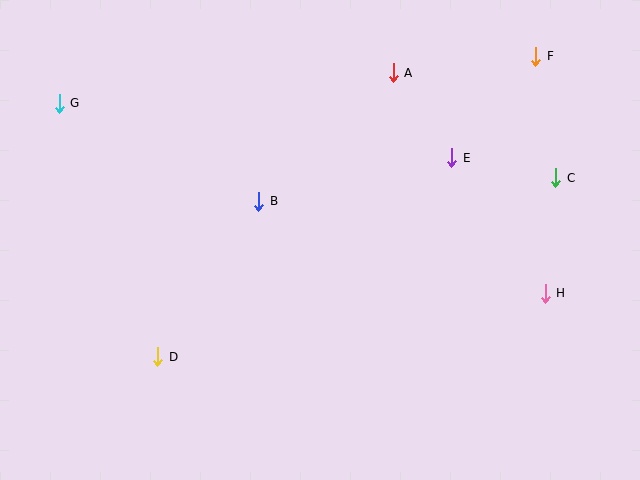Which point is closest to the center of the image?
Point B at (259, 201) is closest to the center.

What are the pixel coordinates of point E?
Point E is at (452, 158).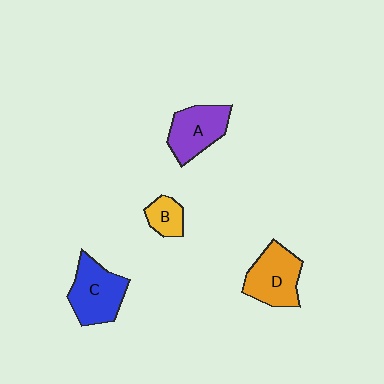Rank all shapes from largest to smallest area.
From largest to smallest: C (blue), D (orange), A (purple), B (yellow).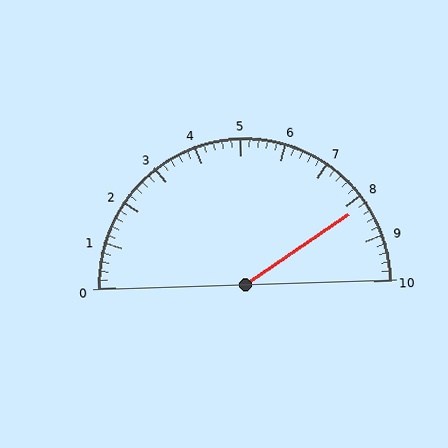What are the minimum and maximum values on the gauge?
The gauge ranges from 0 to 10.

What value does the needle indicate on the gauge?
The needle indicates approximately 8.2.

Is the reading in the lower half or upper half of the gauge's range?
The reading is in the upper half of the range (0 to 10).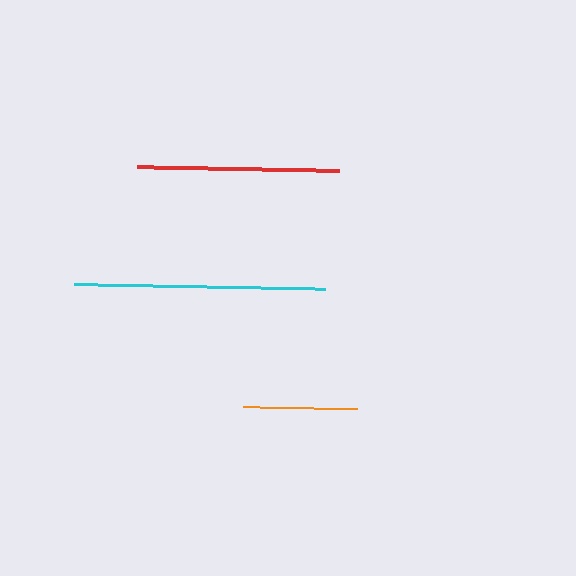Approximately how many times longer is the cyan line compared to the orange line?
The cyan line is approximately 2.2 times the length of the orange line.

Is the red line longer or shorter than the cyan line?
The cyan line is longer than the red line.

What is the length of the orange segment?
The orange segment is approximately 114 pixels long.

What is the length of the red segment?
The red segment is approximately 203 pixels long.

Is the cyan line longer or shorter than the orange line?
The cyan line is longer than the orange line.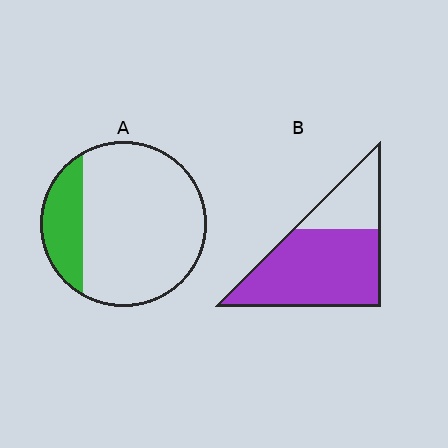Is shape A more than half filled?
No.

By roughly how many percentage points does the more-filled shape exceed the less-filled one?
By roughly 50 percentage points (B over A).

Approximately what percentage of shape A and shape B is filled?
A is approximately 20% and B is approximately 70%.